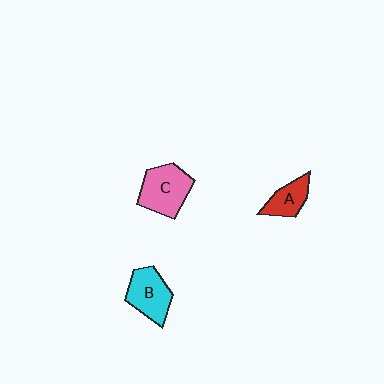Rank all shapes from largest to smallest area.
From largest to smallest: C (pink), B (cyan), A (red).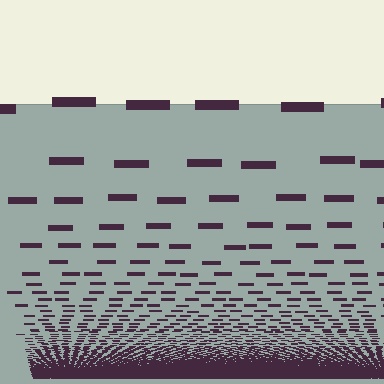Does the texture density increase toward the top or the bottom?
Density increases toward the bottom.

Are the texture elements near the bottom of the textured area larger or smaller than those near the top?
Smaller. The gradient is inverted — elements near the bottom are smaller and denser.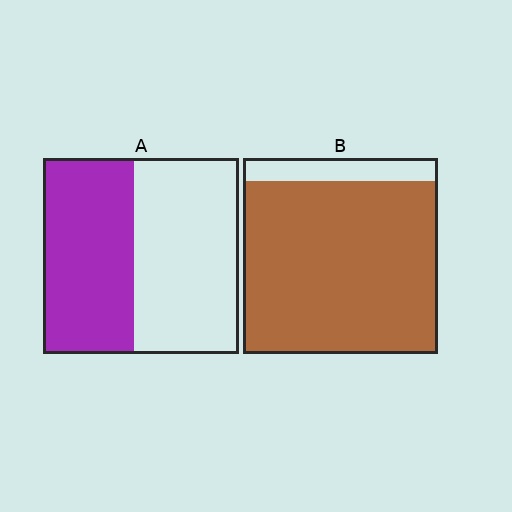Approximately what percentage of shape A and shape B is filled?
A is approximately 45% and B is approximately 90%.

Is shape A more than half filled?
Roughly half.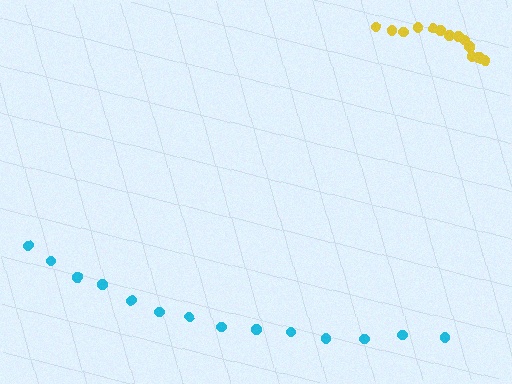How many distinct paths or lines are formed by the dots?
There are 2 distinct paths.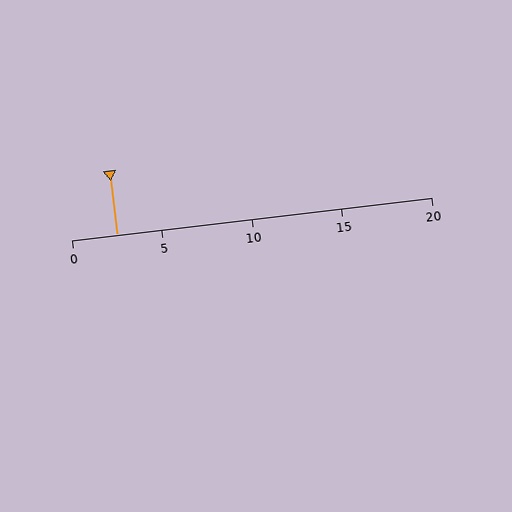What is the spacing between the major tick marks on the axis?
The major ticks are spaced 5 apart.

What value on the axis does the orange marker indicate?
The marker indicates approximately 2.5.